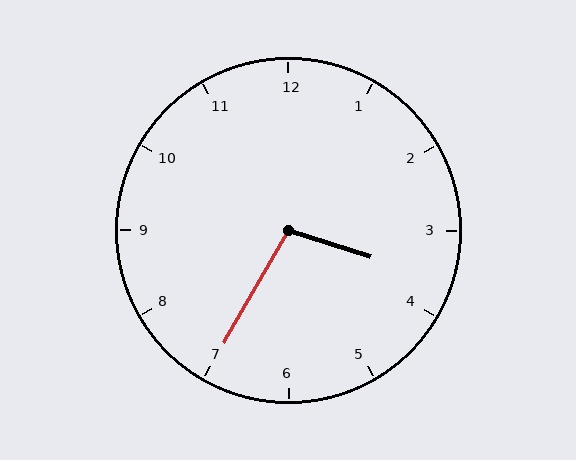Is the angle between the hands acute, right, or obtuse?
It is obtuse.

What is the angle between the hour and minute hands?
Approximately 102 degrees.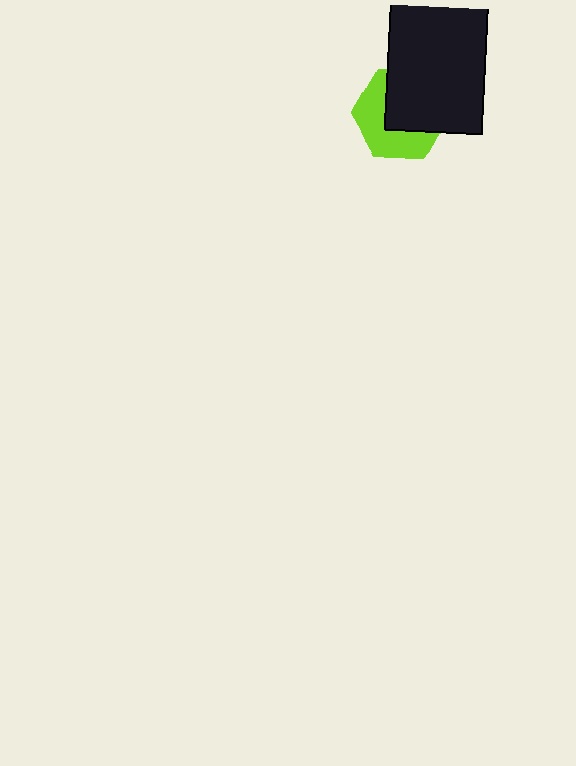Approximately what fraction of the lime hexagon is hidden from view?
Roughly 51% of the lime hexagon is hidden behind the black rectangle.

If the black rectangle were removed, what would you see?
You would see the complete lime hexagon.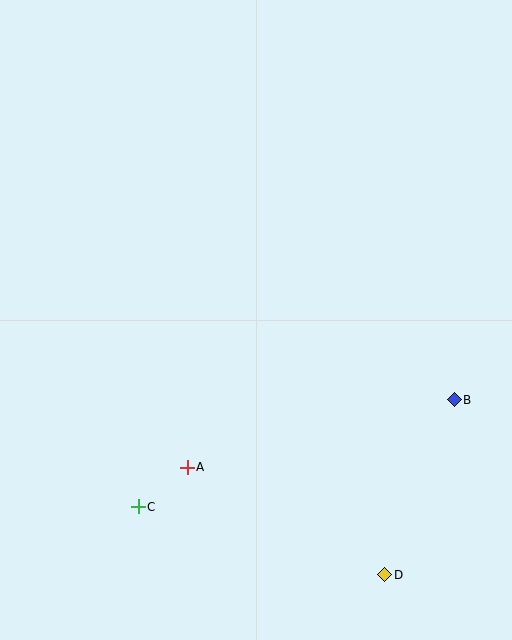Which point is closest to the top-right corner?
Point B is closest to the top-right corner.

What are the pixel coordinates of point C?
Point C is at (138, 507).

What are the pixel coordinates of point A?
Point A is at (187, 467).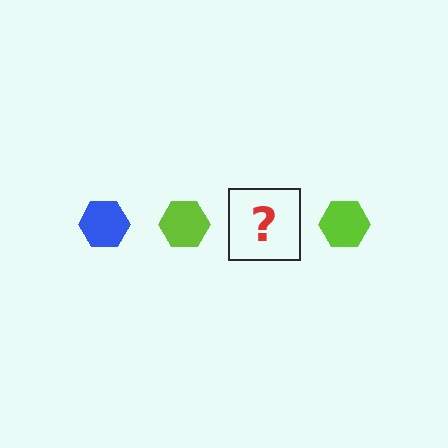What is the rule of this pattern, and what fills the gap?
The rule is that the pattern cycles through blue, lime hexagons. The gap should be filled with a blue hexagon.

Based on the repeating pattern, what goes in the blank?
The blank should be a blue hexagon.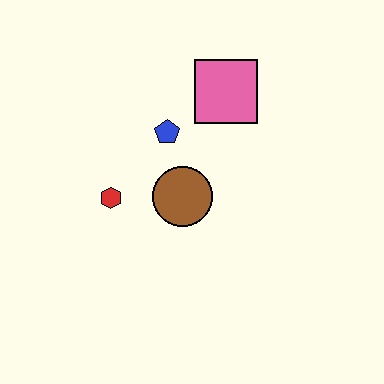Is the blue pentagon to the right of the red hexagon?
Yes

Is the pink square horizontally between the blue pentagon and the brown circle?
No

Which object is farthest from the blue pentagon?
The red hexagon is farthest from the blue pentagon.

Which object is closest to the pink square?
The blue pentagon is closest to the pink square.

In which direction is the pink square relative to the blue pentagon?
The pink square is to the right of the blue pentagon.